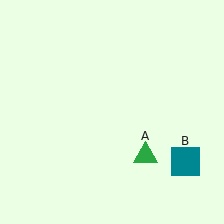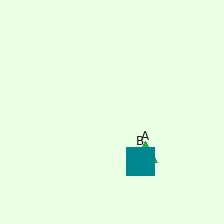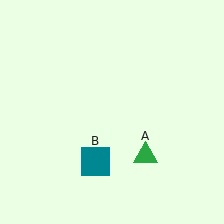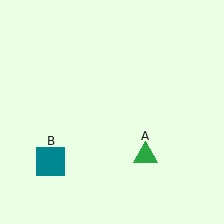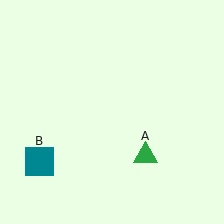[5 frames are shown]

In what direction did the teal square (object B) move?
The teal square (object B) moved left.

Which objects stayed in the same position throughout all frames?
Green triangle (object A) remained stationary.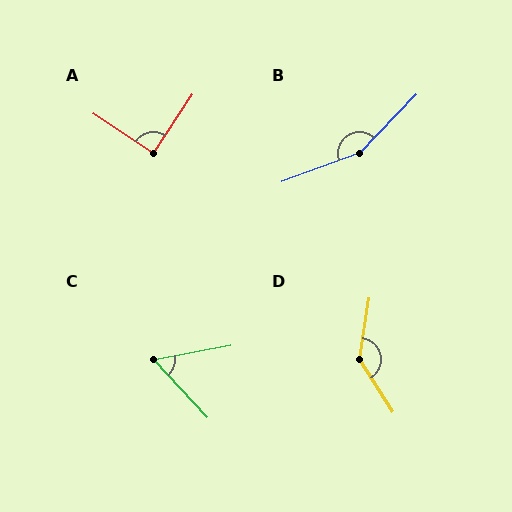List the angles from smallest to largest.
C (58°), A (91°), D (138°), B (154°).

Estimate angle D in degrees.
Approximately 138 degrees.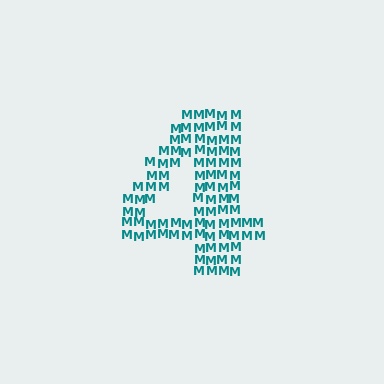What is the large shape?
The large shape is the digit 4.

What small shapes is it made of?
It is made of small letter M's.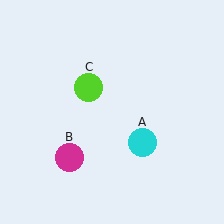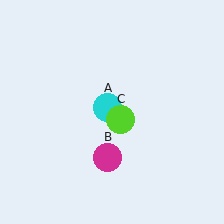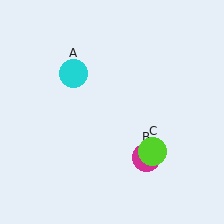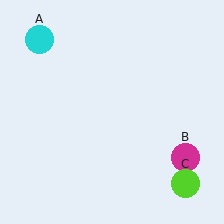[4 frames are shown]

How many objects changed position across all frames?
3 objects changed position: cyan circle (object A), magenta circle (object B), lime circle (object C).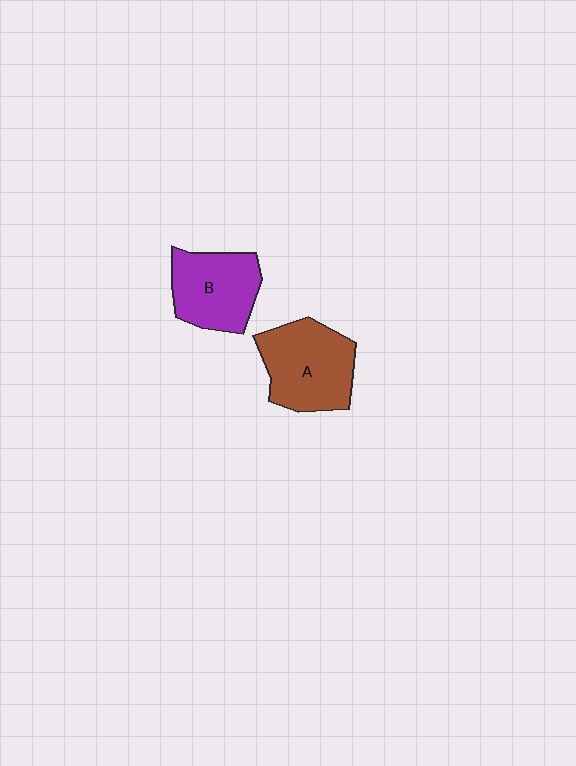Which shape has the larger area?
Shape A (brown).